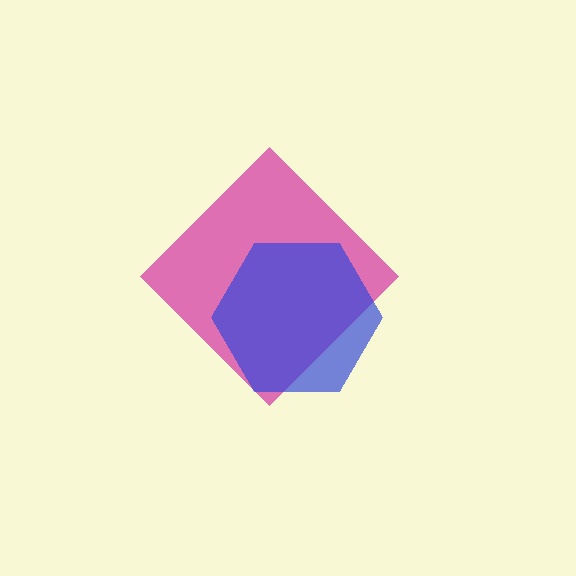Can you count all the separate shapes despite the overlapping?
Yes, there are 2 separate shapes.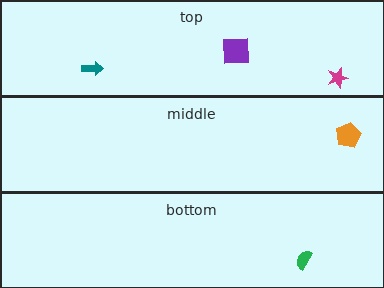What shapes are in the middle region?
The orange pentagon.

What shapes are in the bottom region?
The green semicircle.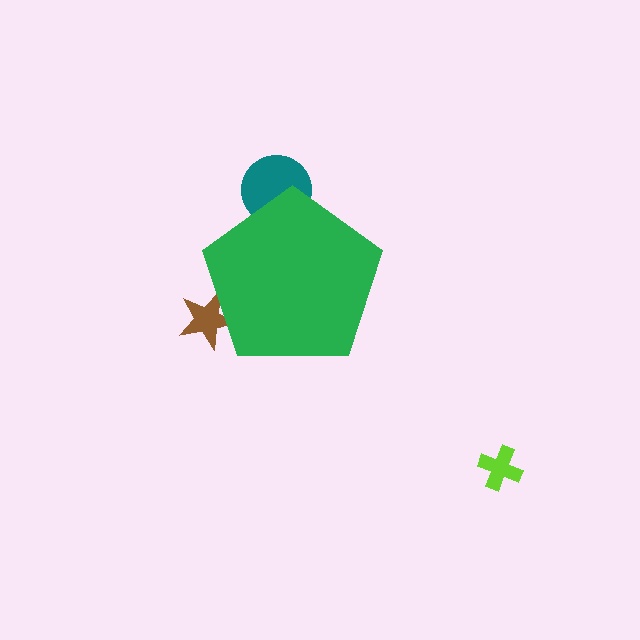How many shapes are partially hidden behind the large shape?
2 shapes are partially hidden.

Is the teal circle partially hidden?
Yes, the teal circle is partially hidden behind the green pentagon.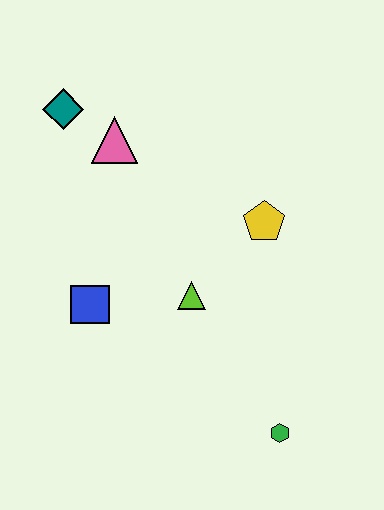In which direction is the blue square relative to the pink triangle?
The blue square is below the pink triangle.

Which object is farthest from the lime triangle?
The teal diamond is farthest from the lime triangle.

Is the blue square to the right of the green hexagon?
No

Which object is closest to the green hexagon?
The lime triangle is closest to the green hexagon.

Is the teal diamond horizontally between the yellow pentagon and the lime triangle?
No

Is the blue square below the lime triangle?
Yes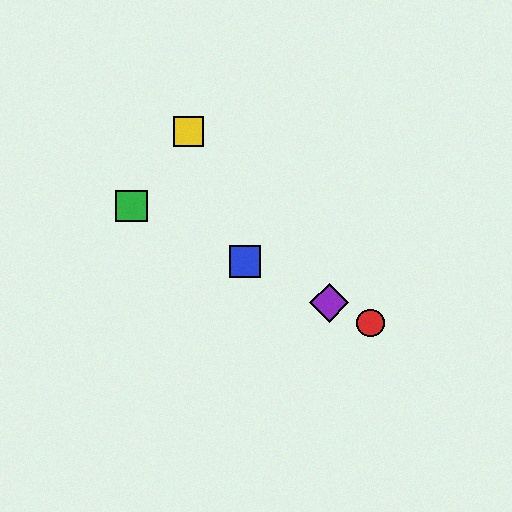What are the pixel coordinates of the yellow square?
The yellow square is at (188, 132).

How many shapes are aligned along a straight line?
4 shapes (the red circle, the blue square, the green square, the purple diamond) are aligned along a straight line.